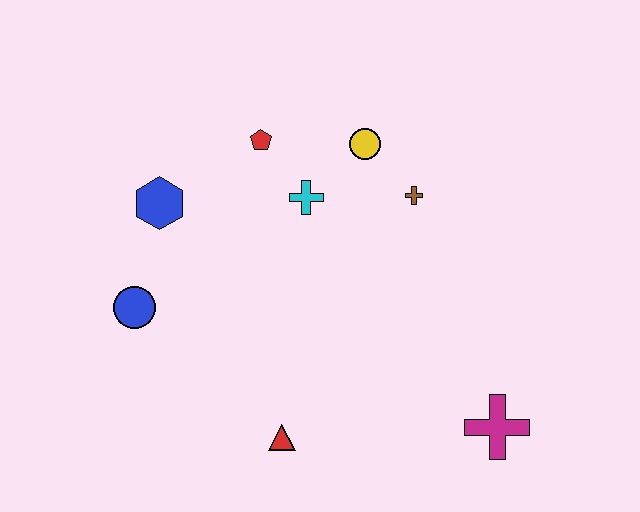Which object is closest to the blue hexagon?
The blue circle is closest to the blue hexagon.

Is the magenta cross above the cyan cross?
No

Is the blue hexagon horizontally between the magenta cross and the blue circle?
Yes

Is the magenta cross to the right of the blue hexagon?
Yes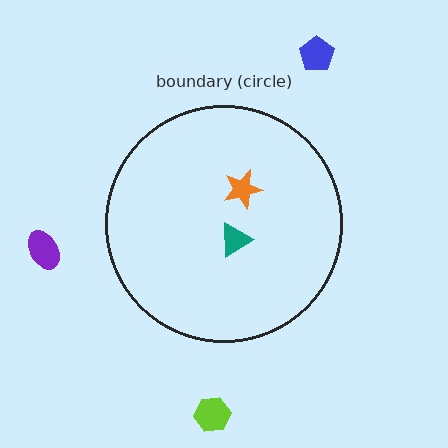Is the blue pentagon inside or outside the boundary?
Outside.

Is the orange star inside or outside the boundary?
Inside.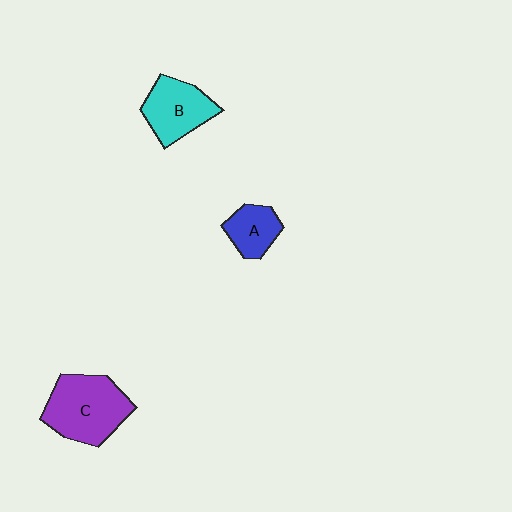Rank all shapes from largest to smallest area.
From largest to smallest: C (purple), B (cyan), A (blue).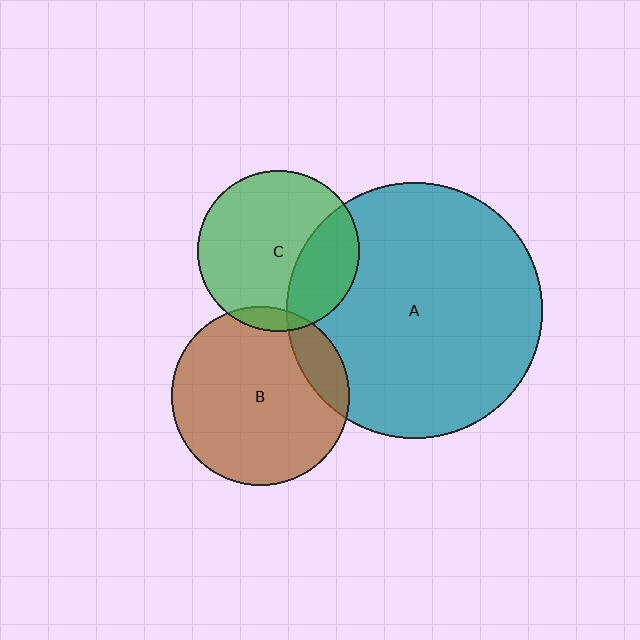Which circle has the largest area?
Circle A (teal).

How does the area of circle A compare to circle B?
Approximately 2.1 times.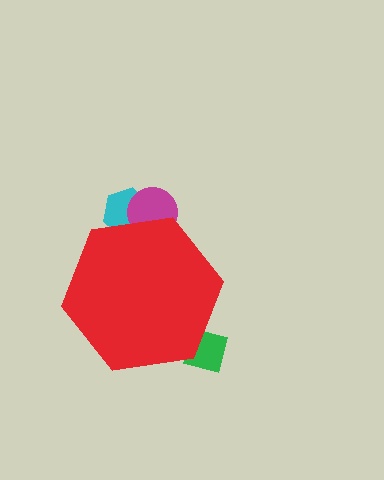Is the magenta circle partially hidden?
Yes, the magenta circle is partially hidden behind the red hexagon.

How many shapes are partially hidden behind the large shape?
3 shapes are partially hidden.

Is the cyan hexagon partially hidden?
Yes, the cyan hexagon is partially hidden behind the red hexagon.